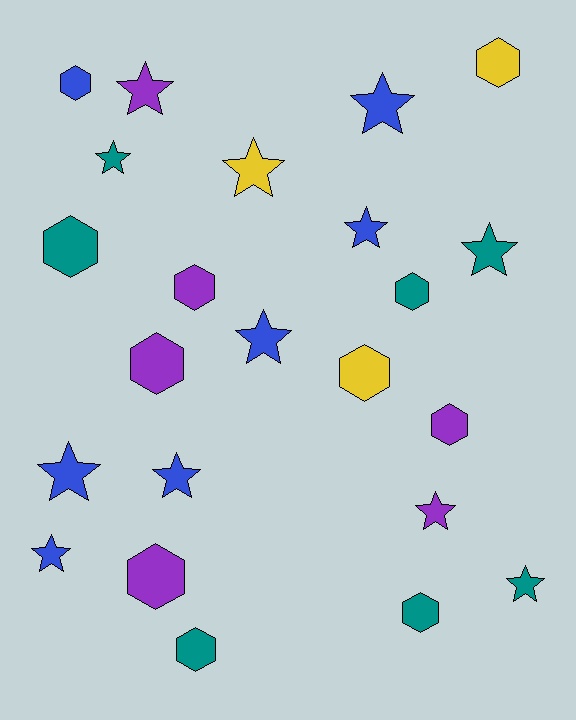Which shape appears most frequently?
Star, with 12 objects.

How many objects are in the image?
There are 23 objects.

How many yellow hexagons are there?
There are 2 yellow hexagons.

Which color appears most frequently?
Teal, with 7 objects.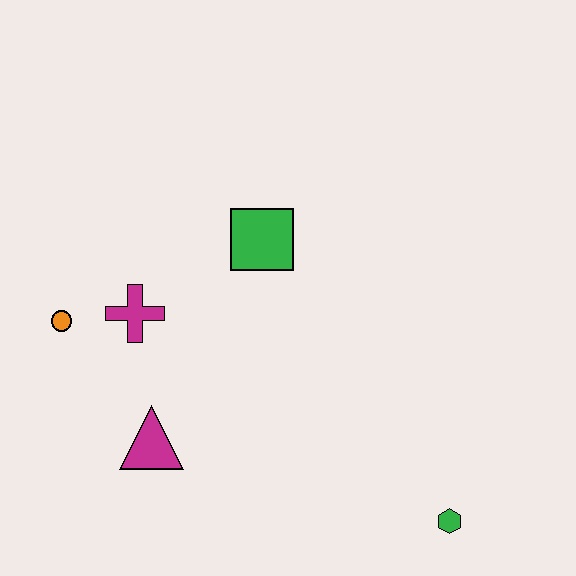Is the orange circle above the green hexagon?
Yes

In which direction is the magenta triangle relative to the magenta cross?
The magenta triangle is below the magenta cross.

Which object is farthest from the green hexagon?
The orange circle is farthest from the green hexagon.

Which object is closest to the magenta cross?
The orange circle is closest to the magenta cross.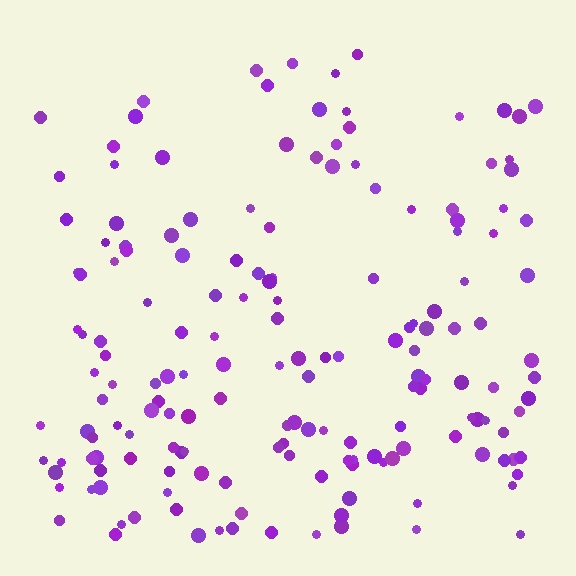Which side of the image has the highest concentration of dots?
The bottom.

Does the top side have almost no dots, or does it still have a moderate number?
Still a moderate number, just noticeably fewer than the bottom.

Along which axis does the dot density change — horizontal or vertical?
Vertical.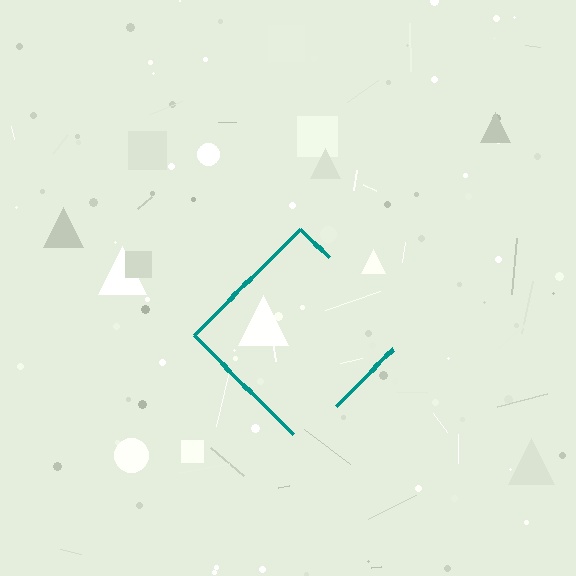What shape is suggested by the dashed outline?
The dashed outline suggests a diamond.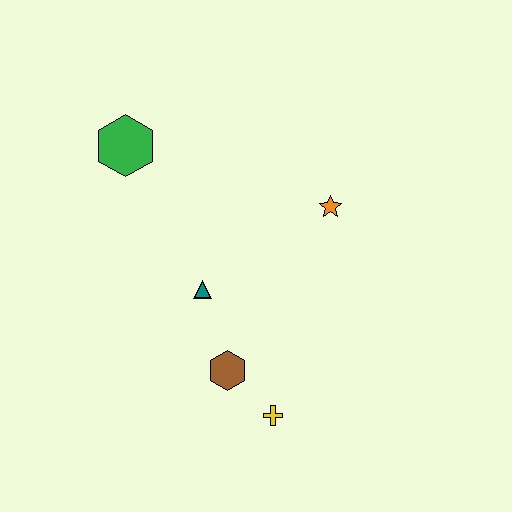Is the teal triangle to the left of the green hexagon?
No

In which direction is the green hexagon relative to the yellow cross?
The green hexagon is above the yellow cross.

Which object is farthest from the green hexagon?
The yellow cross is farthest from the green hexagon.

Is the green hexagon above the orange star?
Yes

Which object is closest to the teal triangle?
The brown hexagon is closest to the teal triangle.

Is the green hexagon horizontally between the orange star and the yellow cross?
No